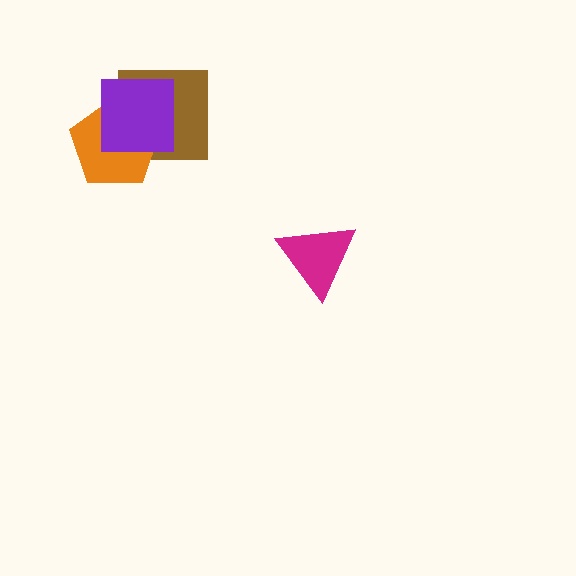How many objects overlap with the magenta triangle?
0 objects overlap with the magenta triangle.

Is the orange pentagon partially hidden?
Yes, it is partially covered by another shape.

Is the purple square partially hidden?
No, no other shape covers it.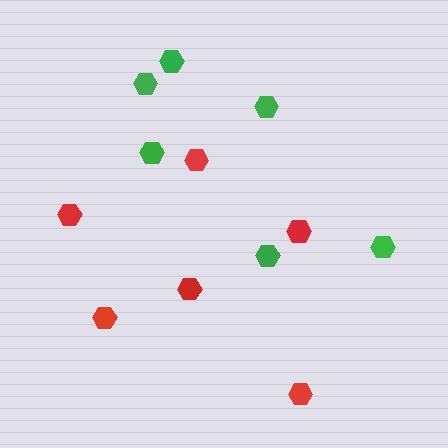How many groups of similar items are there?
There are 2 groups: one group of green hexagons (6) and one group of red hexagons (6).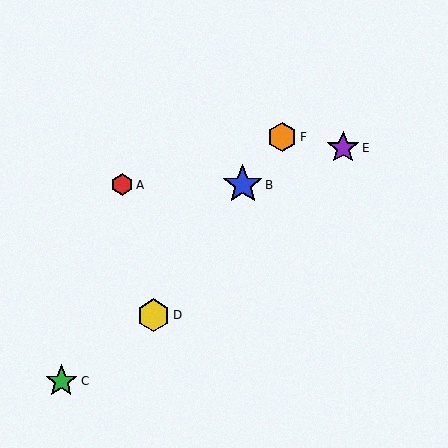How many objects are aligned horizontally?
2 objects (A, B) are aligned horizontally.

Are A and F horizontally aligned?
No, A is at y≈185 and F is at y≈137.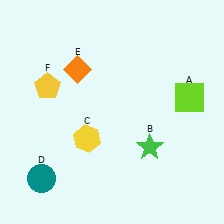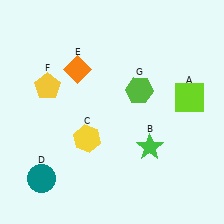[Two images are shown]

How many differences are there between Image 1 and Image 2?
There is 1 difference between the two images.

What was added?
A lime hexagon (G) was added in Image 2.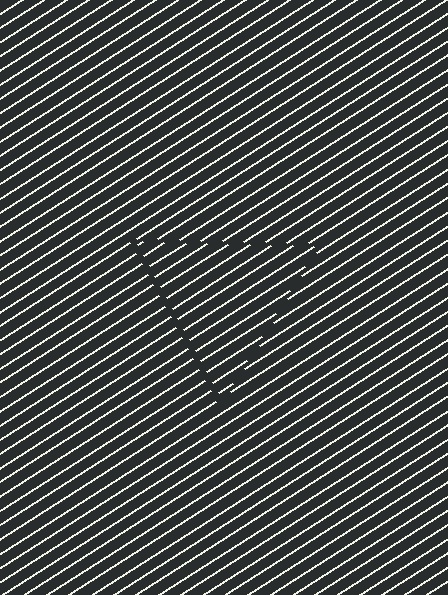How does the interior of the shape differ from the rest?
The interior of the shape contains the same grating, shifted by half a period — the contour is defined by the phase discontinuity where line-ends from the inner and outer gratings abut.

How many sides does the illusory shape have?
3 sides — the line-ends trace a triangle.